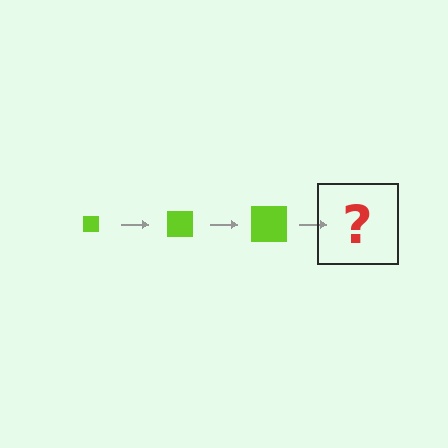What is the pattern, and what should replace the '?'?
The pattern is that the square gets progressively larger each step. The '?' should be a lime square, larger than the previous one.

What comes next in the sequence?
The next element should be a lime square, larger than the previous one.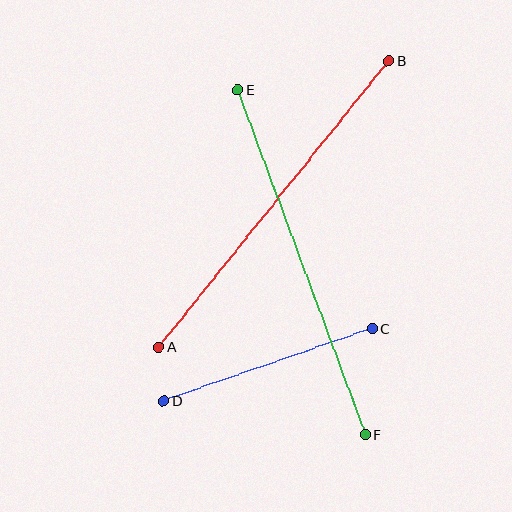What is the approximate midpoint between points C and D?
The midpoint is at approximately (268, 365) pixels.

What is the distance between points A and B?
The distance is approximately 367 pixels.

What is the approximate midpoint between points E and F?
The midpoint is at approximately (301, 263) pixels.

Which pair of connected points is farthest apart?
Points E and F are farthest apart.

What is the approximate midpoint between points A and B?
The midpoint is at approximately (274, 204) pixels.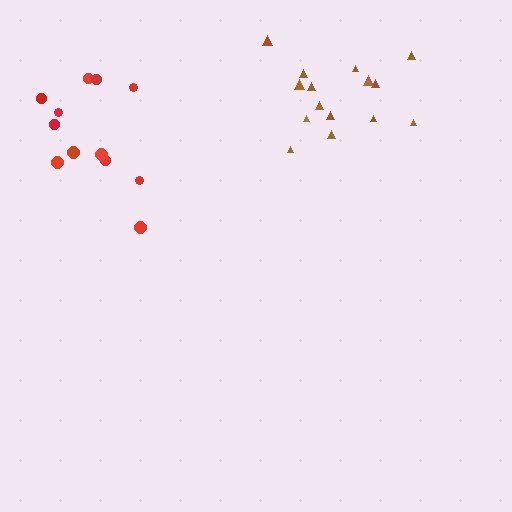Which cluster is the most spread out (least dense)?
Red.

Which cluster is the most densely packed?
Brown.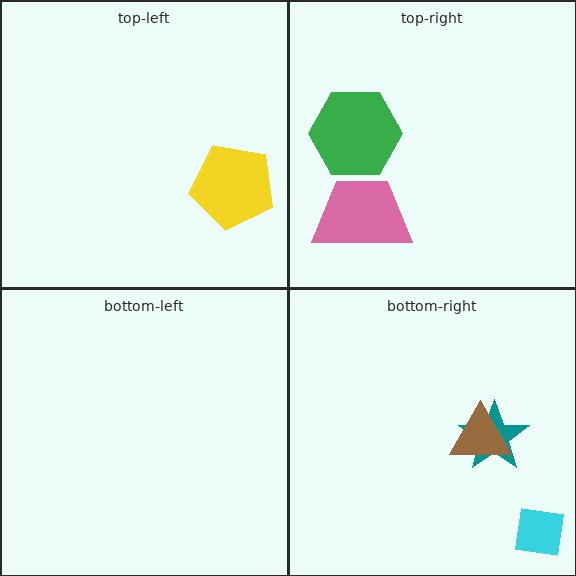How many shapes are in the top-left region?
1.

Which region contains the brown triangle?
The bottom-right region.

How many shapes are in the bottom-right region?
3.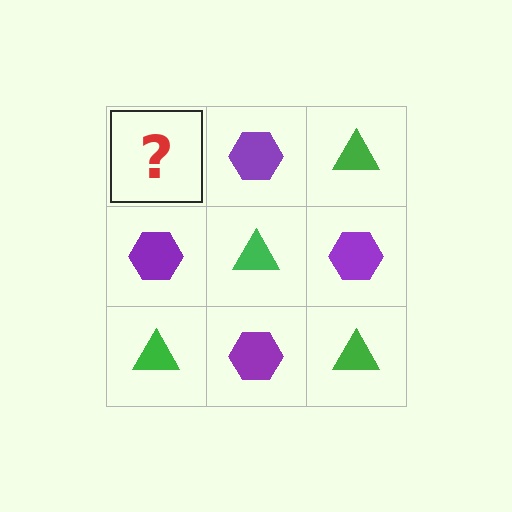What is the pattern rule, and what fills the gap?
The rule is that it alternates green triangle and purple hexagon in a checkerboard pattern. The gap should be filled with a green triangle.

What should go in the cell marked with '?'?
The missing cell should contain a green triangle.